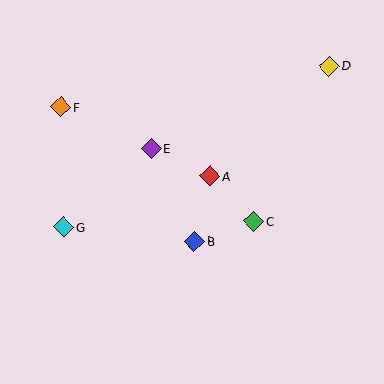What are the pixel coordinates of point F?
Point F is at (61, 107).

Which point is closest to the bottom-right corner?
Point C is closest to the bottom-right corner.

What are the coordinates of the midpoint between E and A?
The midpoint between E and A is at (181, 163).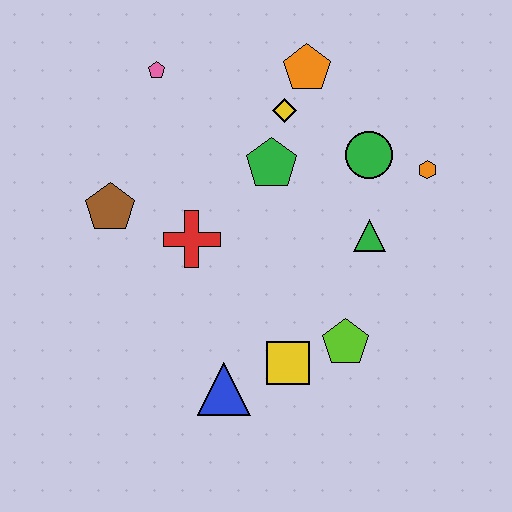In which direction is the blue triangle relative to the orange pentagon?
The blue triangle is below the orange pentagon.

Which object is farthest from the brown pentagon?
The orange hexagon is farthest from the brown pentagon.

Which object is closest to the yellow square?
The lime pentagon is closest to the yellow square.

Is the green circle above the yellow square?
Yes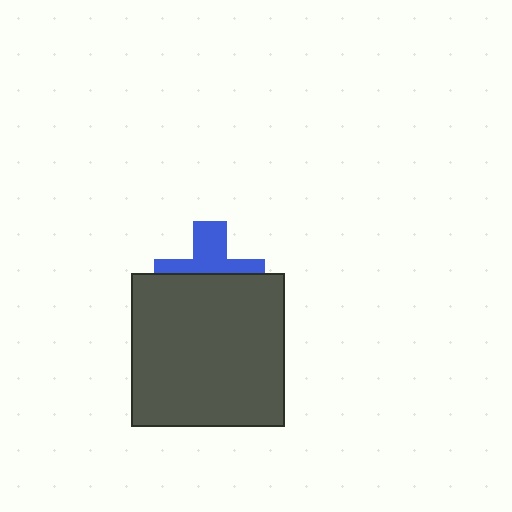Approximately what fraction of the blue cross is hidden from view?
Roughly 55% of the blue cross is hidden behind the dark gray square.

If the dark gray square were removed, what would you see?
You would see the complete blue cross.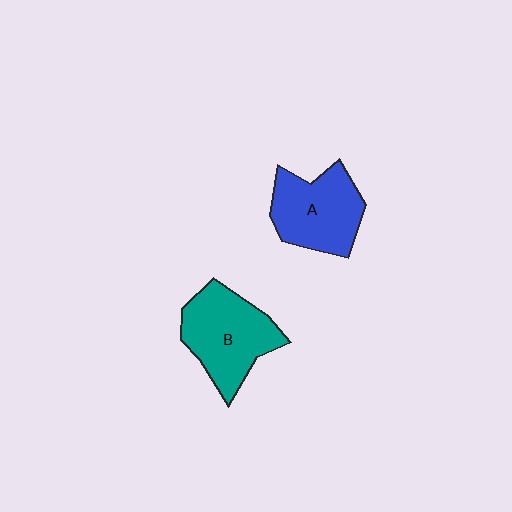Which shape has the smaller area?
Shape A (blue).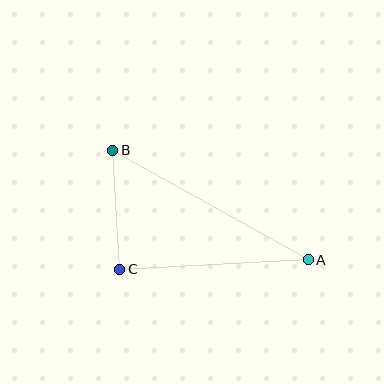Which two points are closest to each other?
Points B and C are closest to each other.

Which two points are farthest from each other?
Points A and B are farthest from each other.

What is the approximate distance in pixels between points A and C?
The distance between A and C is approximately 189 pixels.